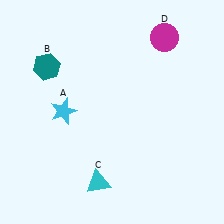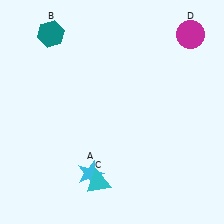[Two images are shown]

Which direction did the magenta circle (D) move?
The magenta circle (D) moved right.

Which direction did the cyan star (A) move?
The cyan star (A) moved down.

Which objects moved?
The objects that moved are: the cyan star (A), the teal hexagon (B), the magenta circle (D).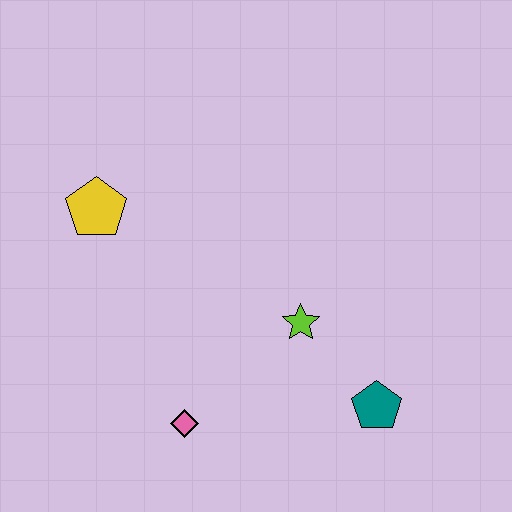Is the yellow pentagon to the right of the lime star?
No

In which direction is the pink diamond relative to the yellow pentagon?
The pink diamond is below the yellow pentagon.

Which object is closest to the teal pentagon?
The lime star is closest to the teal pentagon.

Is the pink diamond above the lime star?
No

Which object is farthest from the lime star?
The yellow pentagon is farthest from the lime star.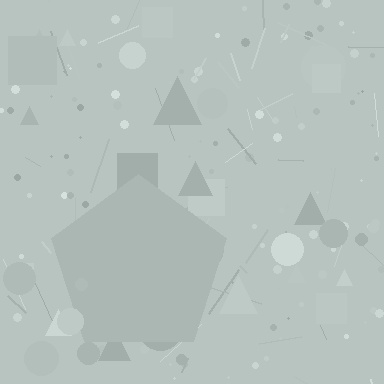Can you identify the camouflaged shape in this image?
The camouflaged shape is a pentagon.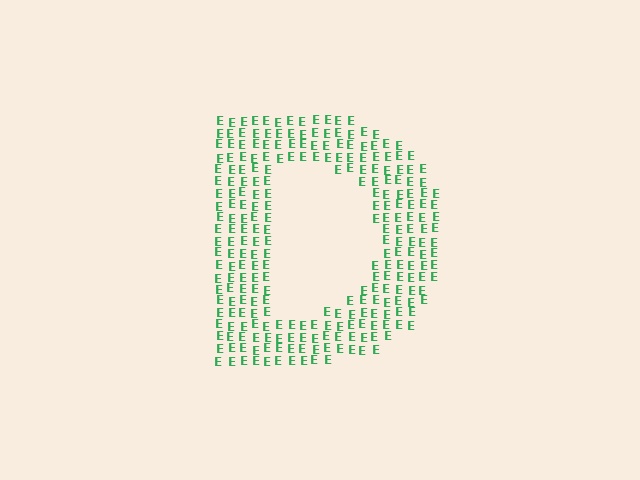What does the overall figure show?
The overall figure shows the letter D.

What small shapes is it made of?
It is made of small letter E's.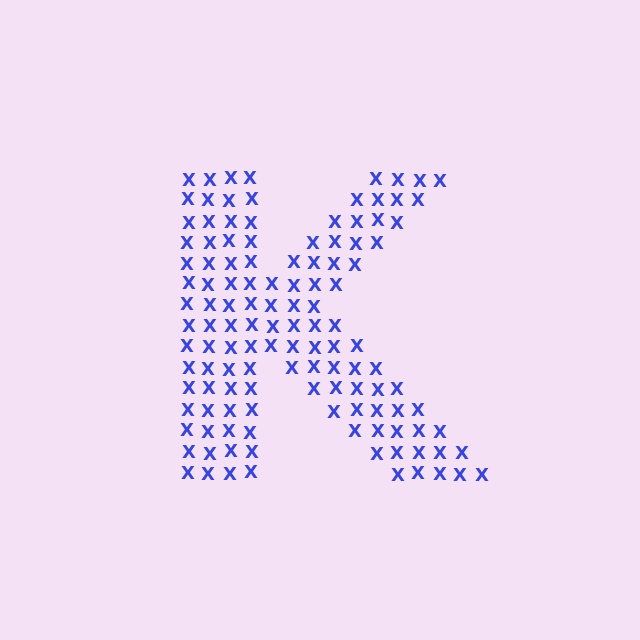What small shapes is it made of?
It is made of small letter X's.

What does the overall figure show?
The overall figure shows the letter K.